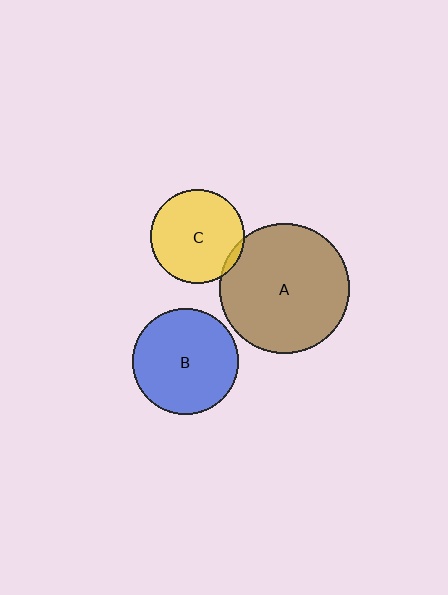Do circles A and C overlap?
Yes.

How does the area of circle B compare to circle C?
Approximately 1.3 times.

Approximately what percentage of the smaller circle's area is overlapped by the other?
Approximately 5%.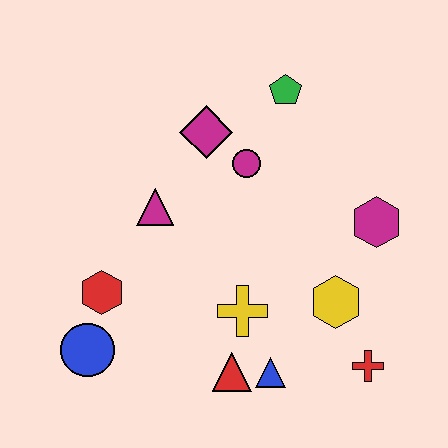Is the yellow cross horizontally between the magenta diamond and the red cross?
Yes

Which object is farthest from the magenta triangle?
The red cross is farthest from the magenta triangle.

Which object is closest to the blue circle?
The red hexagon is closest to the blue circle.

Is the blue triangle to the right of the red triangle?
Yes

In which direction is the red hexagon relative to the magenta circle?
The red hexagon is to the left of the magenta circle.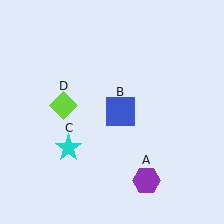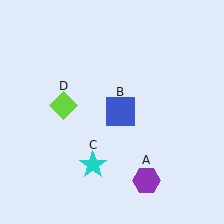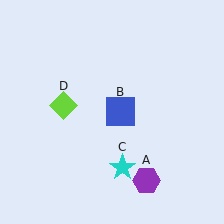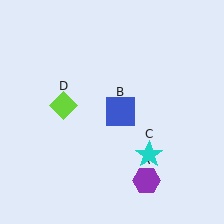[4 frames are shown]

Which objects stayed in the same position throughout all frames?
Purple hexagon (object A) and blue square (object B) and lime diamond (object D) remained stationary.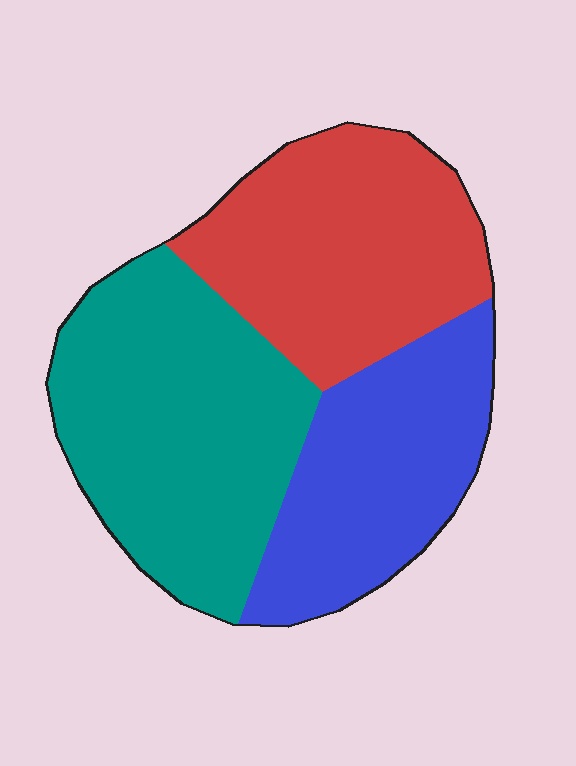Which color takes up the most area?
Teal, at roughly 40%.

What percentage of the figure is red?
Red takes up about one third (1/3) of the figure.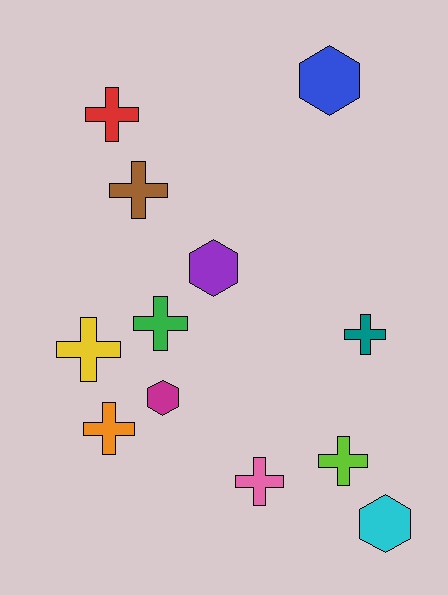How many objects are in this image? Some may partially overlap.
There are 12 objects.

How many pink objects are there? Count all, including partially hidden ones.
There is 1 pink object.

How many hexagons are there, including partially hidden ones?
There are 4 hexagons.